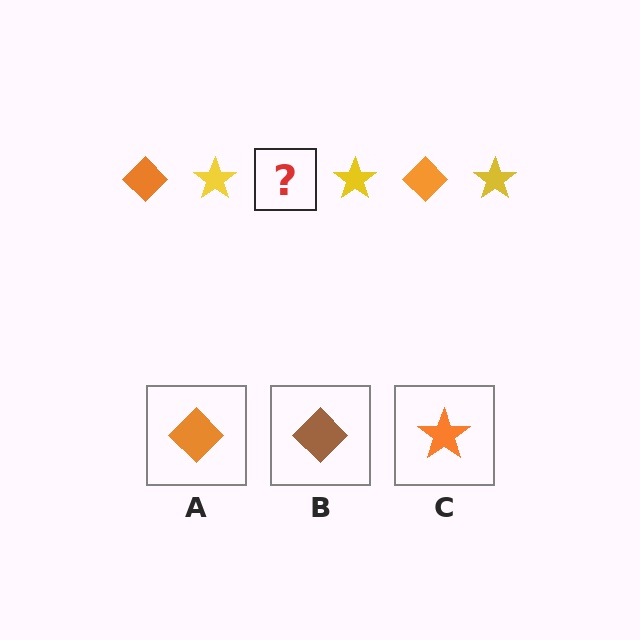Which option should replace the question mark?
Option A.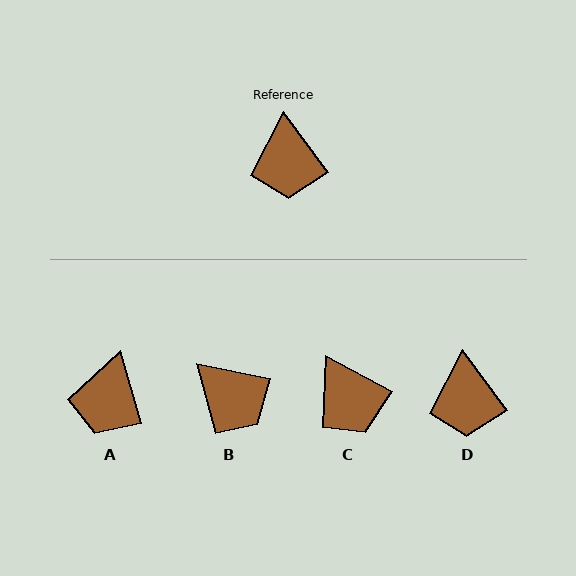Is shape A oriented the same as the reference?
No, it is off by about 20 degrees.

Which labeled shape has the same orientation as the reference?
D.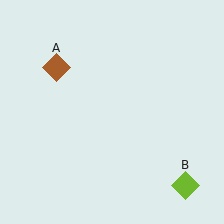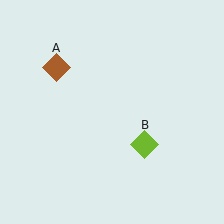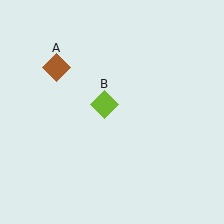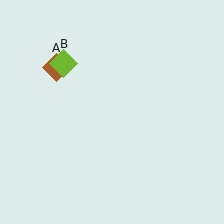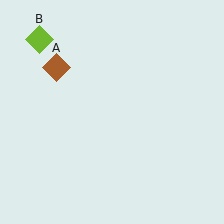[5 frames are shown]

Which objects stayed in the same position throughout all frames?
Brown diamond (object A) remained stationary.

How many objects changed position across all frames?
1 object changed position: lime diamond (object B).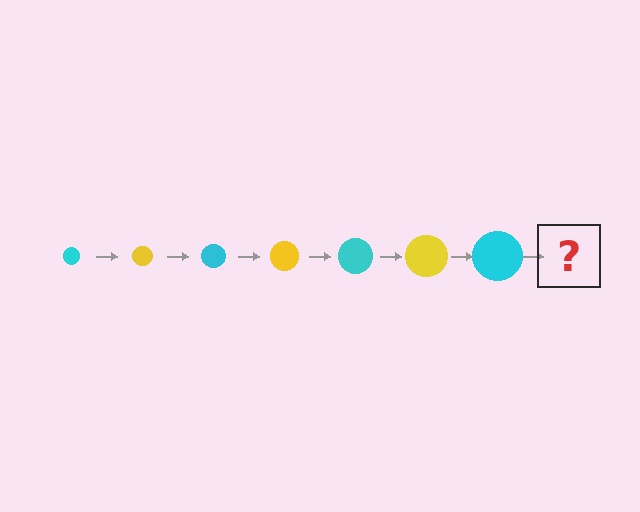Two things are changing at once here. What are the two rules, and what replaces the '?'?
The two rules are that the circle grows larger each step and the color cycles through cyan and yellow. The '?' should be a yellow circle, larger than the previous one.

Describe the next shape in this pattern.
It should be a yellow circle, larger than the previous one.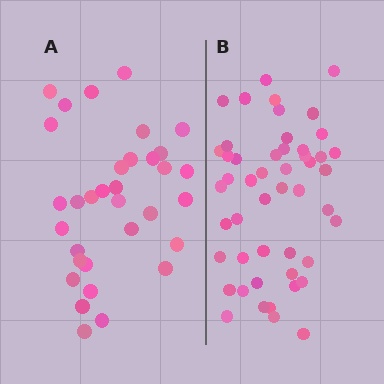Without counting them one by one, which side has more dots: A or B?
Region B (the right region) has more dots.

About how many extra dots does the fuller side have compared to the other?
Region B has approximately 15 more dots than region A.